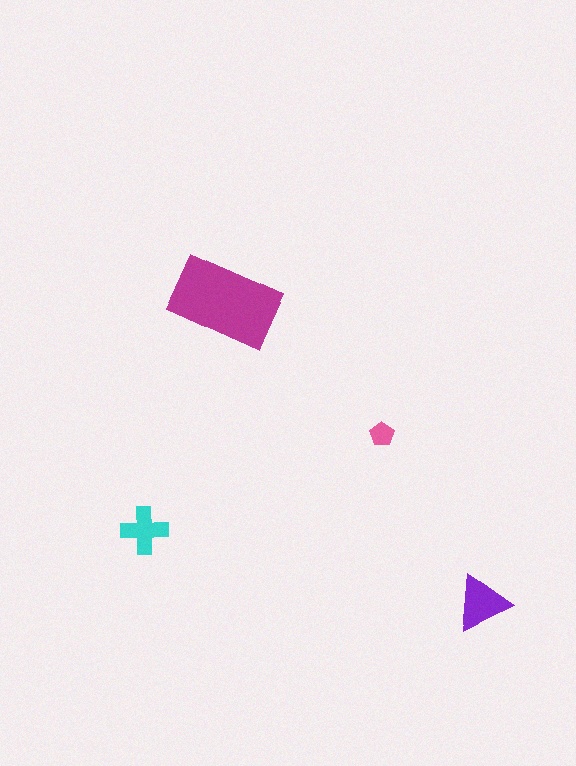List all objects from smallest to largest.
The pink pentagon, the cyan cross, the purple triangle, the magenta rectangle.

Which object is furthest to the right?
The purple triangle is rightmost.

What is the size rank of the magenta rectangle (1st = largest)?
1st.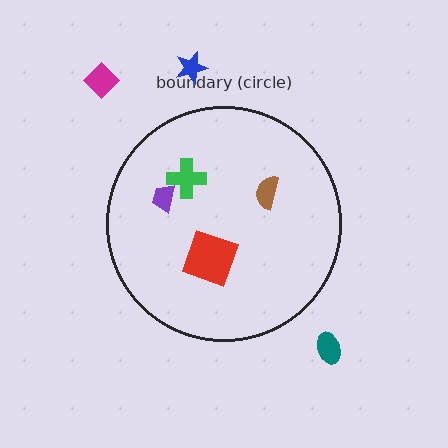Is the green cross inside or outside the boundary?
Inside.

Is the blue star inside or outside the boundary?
Outside.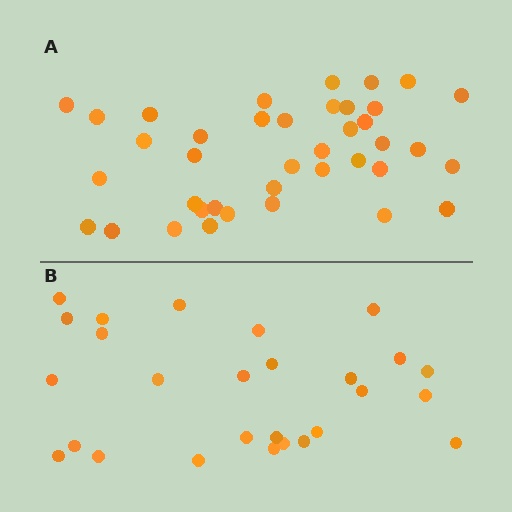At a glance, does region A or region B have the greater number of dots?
Region A (the top region) has more dots.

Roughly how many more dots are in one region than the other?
Region A has roughly 12 or so more dots than region B.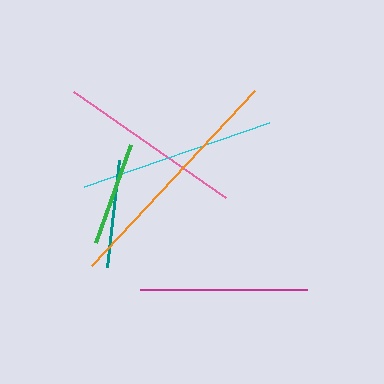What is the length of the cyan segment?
The cyan segment is approximately 195 pixels long.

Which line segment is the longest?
The orange line is the longest at approximately 239 pixels.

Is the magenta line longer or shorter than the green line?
The magenta line is longer than the green line.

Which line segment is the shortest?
The green line is the shortest at approximately 104 pixels.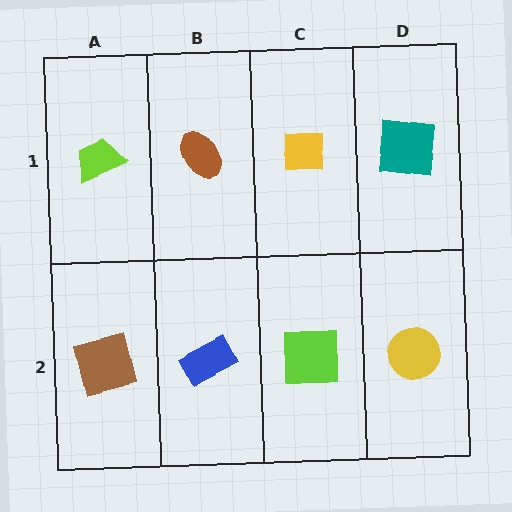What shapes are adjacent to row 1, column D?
A yellow circle (row 2, column D), a yellow square (row 1, column C).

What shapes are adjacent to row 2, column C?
A yellow square (row 1, column C), a blue rectangle (row 2, column B), a yellow circle (row 2, column D).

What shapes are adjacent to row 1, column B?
A blue rectangle (row 2, column B), a lime trapezoid (row 1, column A), a yellow square (row 1, column C).